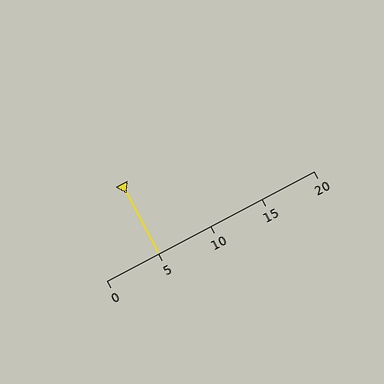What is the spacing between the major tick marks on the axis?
The major ticks are spaced 5 apart.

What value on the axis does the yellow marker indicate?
The marker indicates approximately 5.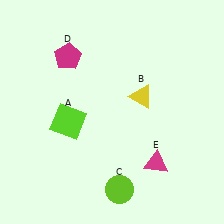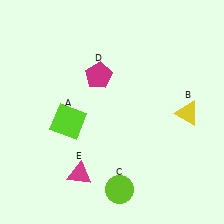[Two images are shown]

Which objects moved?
The objects that moved are: the yellow triangle (B), the magenta pentagon (D), the magenta triangle (E).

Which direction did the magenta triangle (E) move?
The magenta triangle (E) moved left.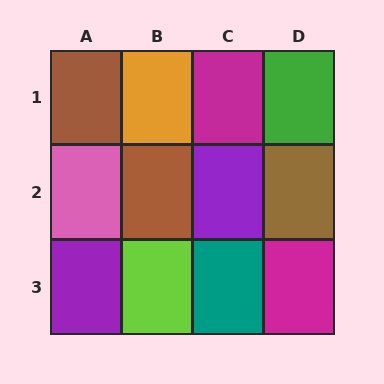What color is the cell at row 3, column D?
Magenta.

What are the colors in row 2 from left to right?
Pink, brown, purple, brown.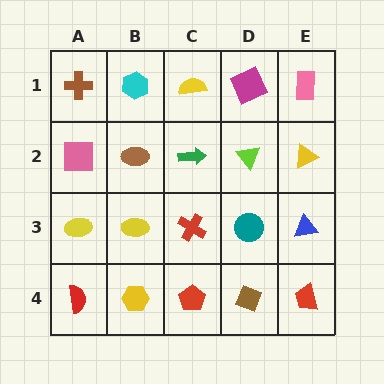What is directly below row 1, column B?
A brown ellipse.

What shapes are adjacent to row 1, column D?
A lime triangle (row 2, column D), a yellow semicircle (row 1, column C), a pink rectangle (row 1, column E).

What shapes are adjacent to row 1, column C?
A green arrow (row 2, column C), a cyan hexagon (row 1, column B), a magenta square (row 1, column D).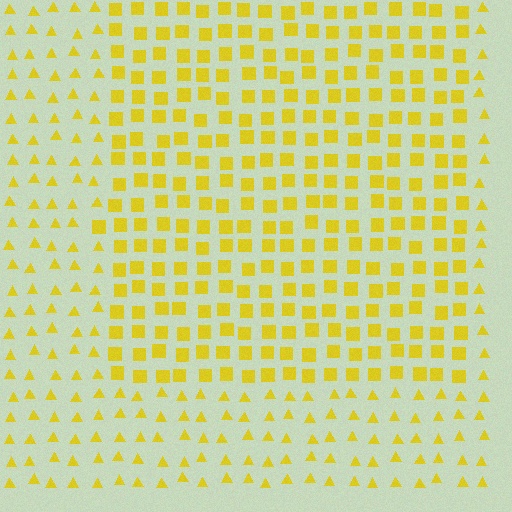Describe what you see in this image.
The image is filled with small yellow elements arranged in a uniform grid. A rectangle-shaped region contains squares, while the surrounding area contains triangles. The boundary is defined purely by the change in element shape.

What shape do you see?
I see a rectangle.